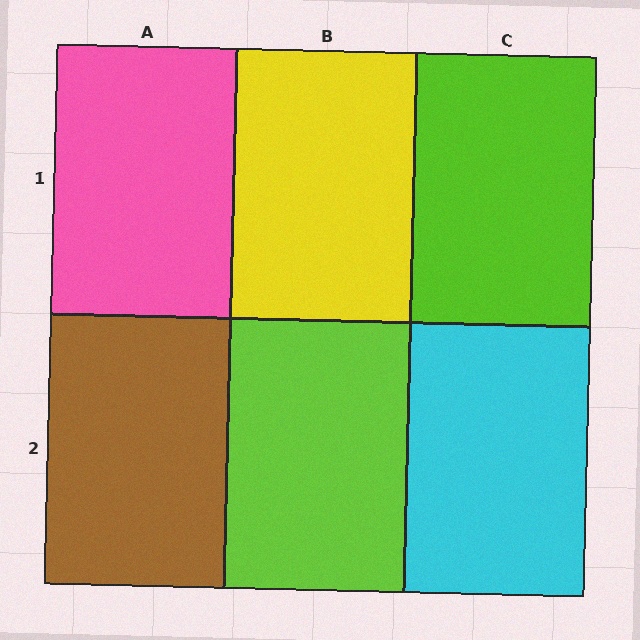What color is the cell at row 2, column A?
Brown.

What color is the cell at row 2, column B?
Lime.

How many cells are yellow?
1 cell is yellow.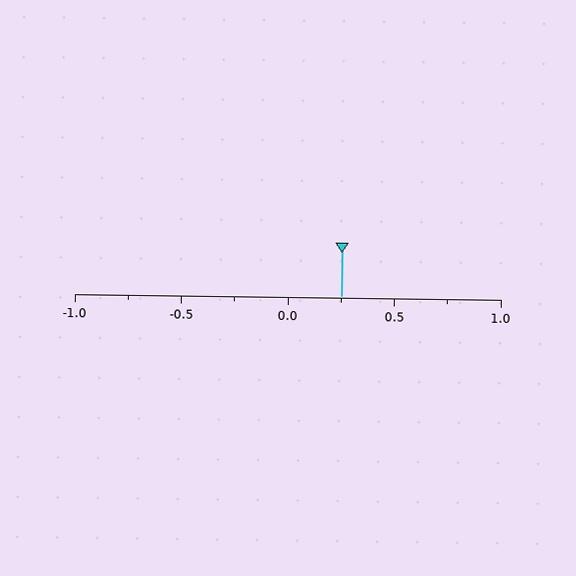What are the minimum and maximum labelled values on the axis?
The axis runs from -1.0 to 1.0.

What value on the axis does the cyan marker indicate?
The marker indicates approximately 0.25.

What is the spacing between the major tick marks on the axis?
The major ticks are spaced 0.5 apart.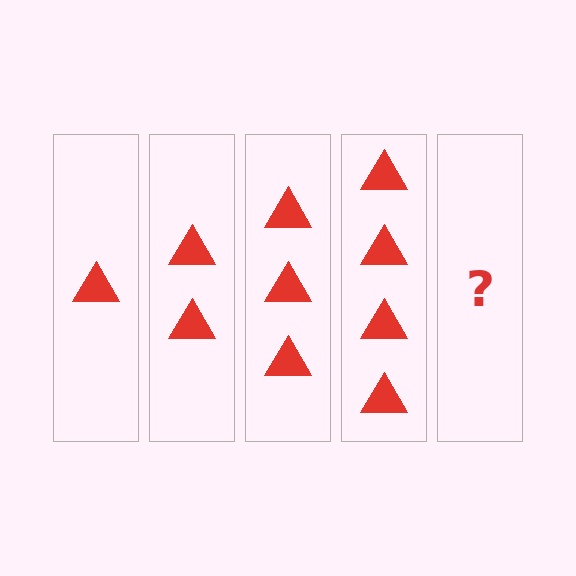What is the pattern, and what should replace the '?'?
The pattern is that each step adds one more triangle. The '?' should be 5 triangles.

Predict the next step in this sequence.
The next step is 5 triangles.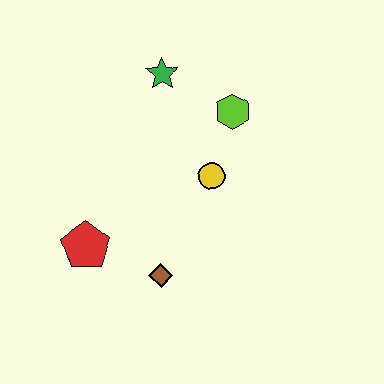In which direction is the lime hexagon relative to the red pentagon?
The lime hexagon is to the right of the red pentagon.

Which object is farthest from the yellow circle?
The red pentagon is farthest from the yellow circle.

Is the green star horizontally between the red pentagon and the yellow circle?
Yes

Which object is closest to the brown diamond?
The red pentagon is closest to the brown diamond.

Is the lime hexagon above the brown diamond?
Yes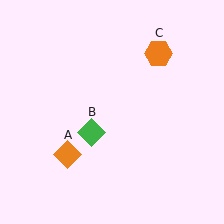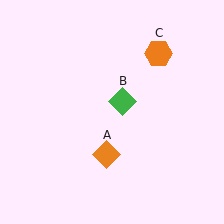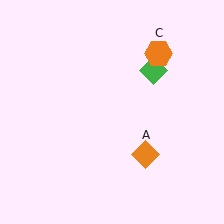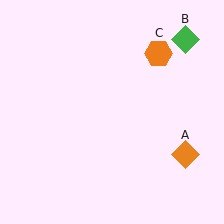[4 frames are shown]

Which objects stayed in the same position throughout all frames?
Orange hexagon (object C) remained stationary.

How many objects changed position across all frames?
2 objects changed position: orange diamond (object A), green diamond (object B).